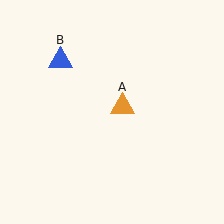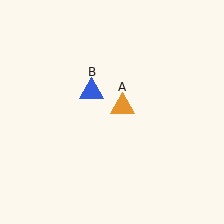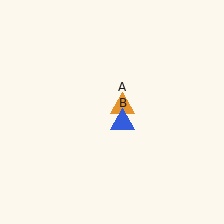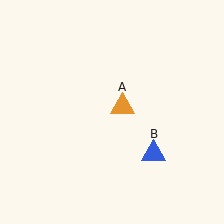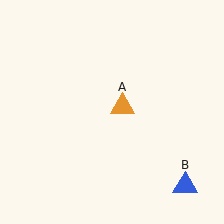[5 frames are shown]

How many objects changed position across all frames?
1 object changed position: blue triangle (object B).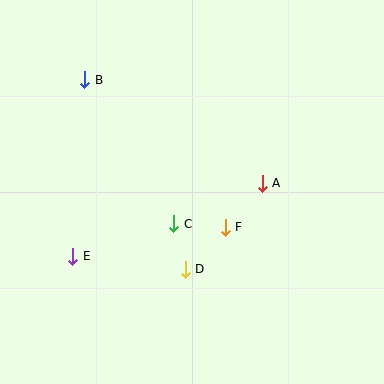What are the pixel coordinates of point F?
Point F is at (225, 227).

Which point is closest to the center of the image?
Point C at (174, 224) is closest to the center.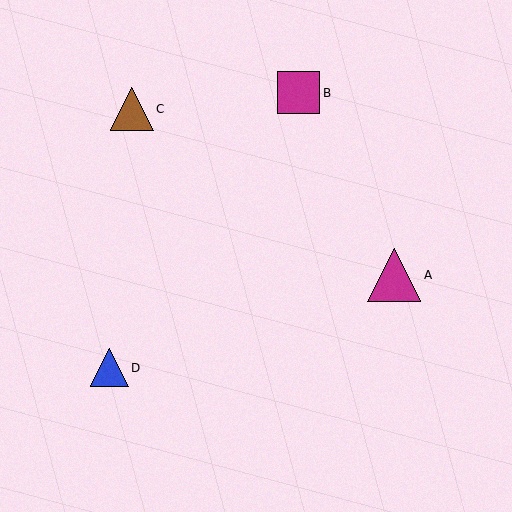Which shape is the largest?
The magenta triangle (labeled A) is the largest.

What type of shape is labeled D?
Shape D is a blue triangle.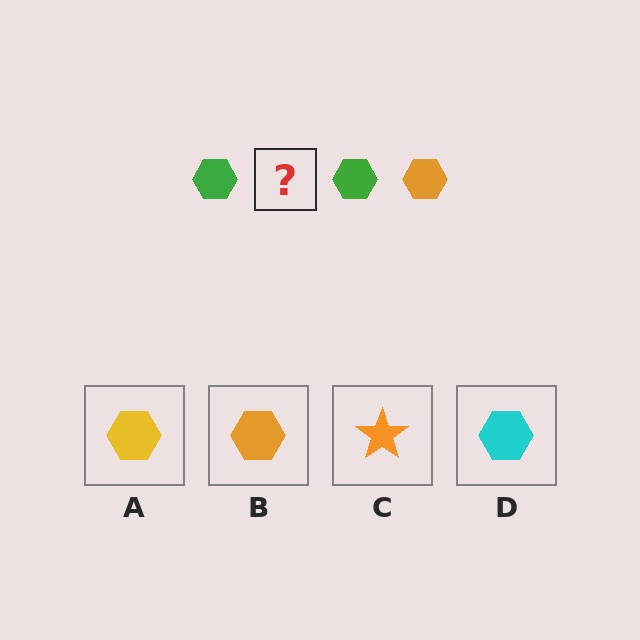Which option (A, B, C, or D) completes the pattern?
B.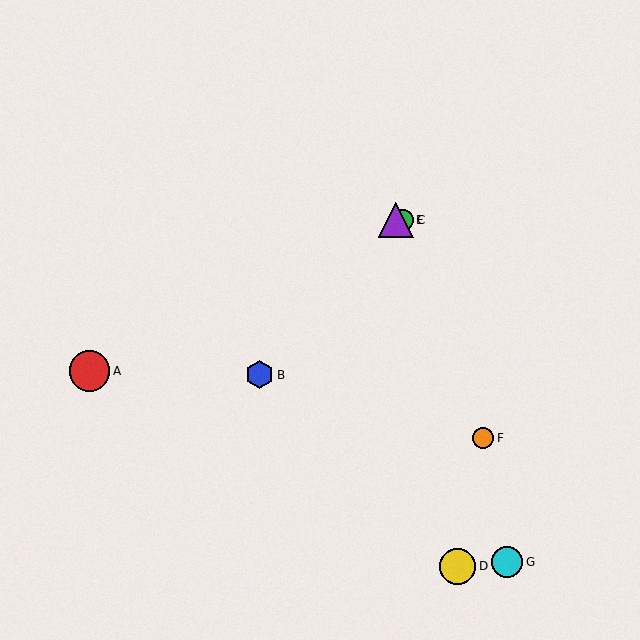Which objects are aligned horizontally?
Objects C, E are aligned horizontally.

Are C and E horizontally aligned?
Yes, both are at y≈220.